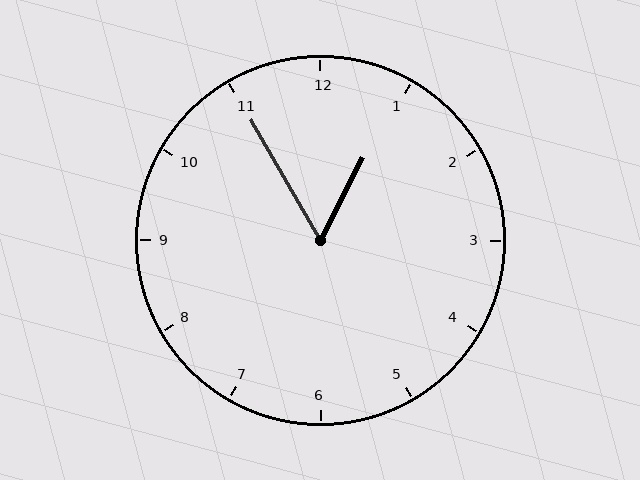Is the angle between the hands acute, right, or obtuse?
It is acute.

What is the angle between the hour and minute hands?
Approximately 58 degrees.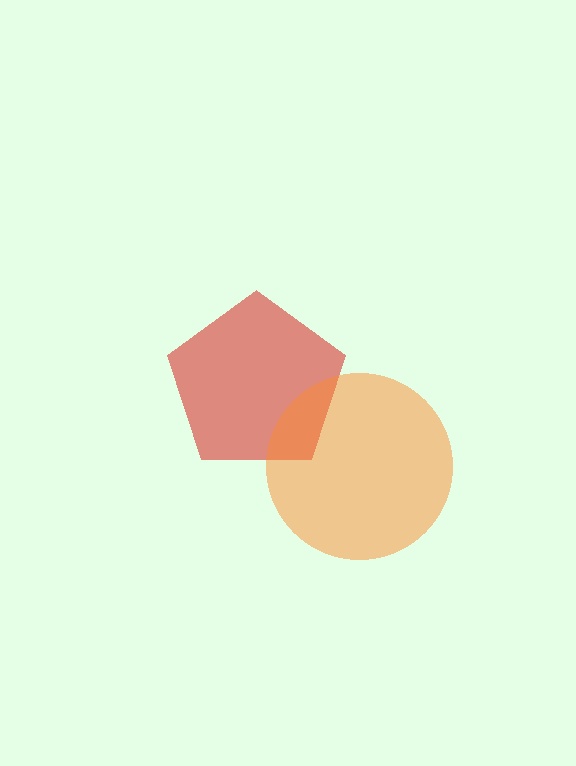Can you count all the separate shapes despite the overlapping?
Yes, there are 2 separate shapes.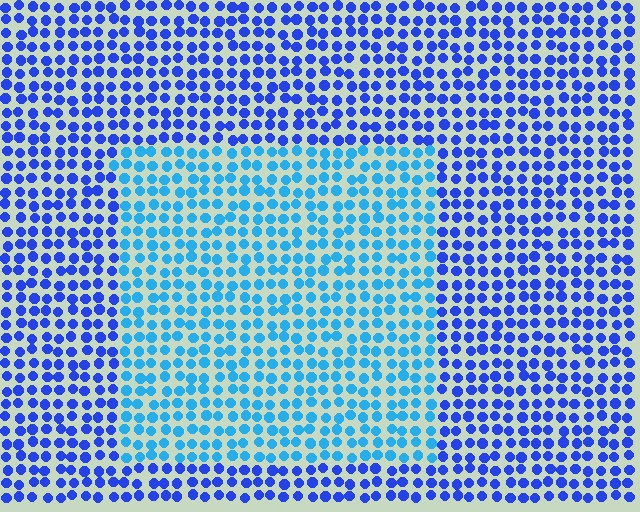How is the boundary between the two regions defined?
The boundary is defined purely by a slight shift in hue (about 33 degrees). Spacing, size, and orientation are identical on both sides.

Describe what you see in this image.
The image is filled with small blue elements in a uniform arrangement. A rectangle-shaped region is visible where the elements are tinted to a slightly different hue, forming a subtle color boundary.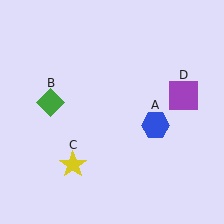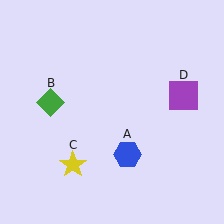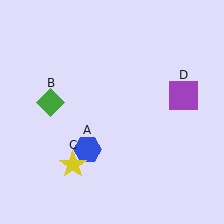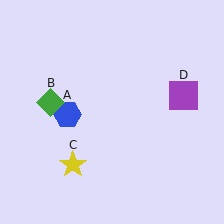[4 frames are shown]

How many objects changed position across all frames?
1 object changed position: blue hexagon (object A).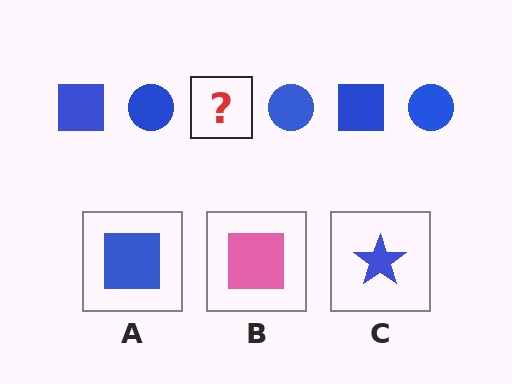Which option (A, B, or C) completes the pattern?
A.